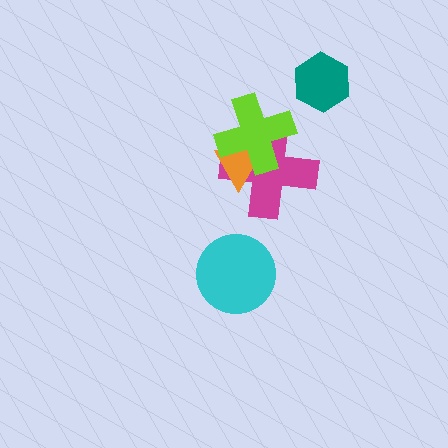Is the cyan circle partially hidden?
No, no other shape covers it.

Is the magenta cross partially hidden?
Yes, it is partially covered by another shape.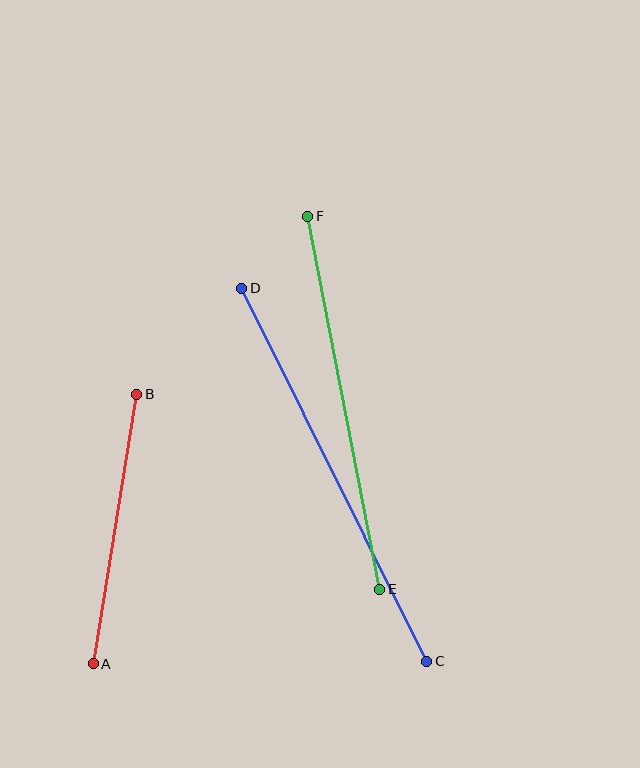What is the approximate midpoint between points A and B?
The midpoint is at approximately (115, 529) pixels.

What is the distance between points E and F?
The distance is approximately 380 pixels.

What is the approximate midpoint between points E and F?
The midpoint is at approximately (344, 403) pixels.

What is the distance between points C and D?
The distance is approximately 416 pixels.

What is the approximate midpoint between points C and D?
The midpoint is at approximately (334, 475) pixels.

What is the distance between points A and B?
The distance is approximately 273 pixels.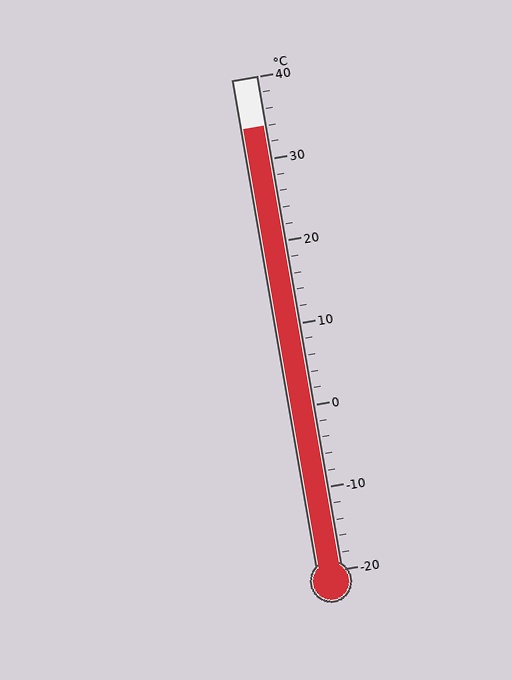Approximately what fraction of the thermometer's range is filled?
The thermometer is filled to approximately 90% of its range.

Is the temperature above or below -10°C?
The temperature is above -10°C.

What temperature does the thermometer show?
The thermometer shows approximately 34°C.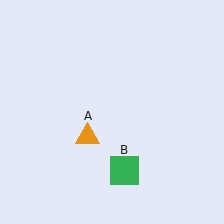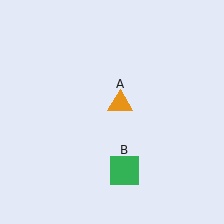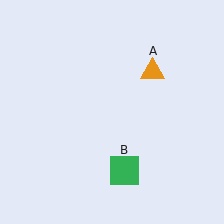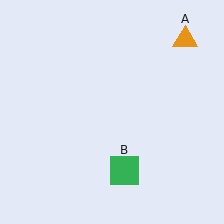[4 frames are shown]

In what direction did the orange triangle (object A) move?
The orange triangle (object A) moved up and to the right.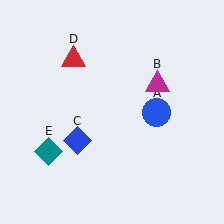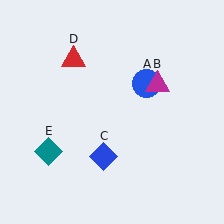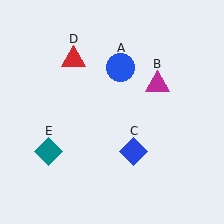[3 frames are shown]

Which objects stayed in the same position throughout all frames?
Magenta triangle (object B) and red triangle (object D) and teal diamond (object E) remained stationary.